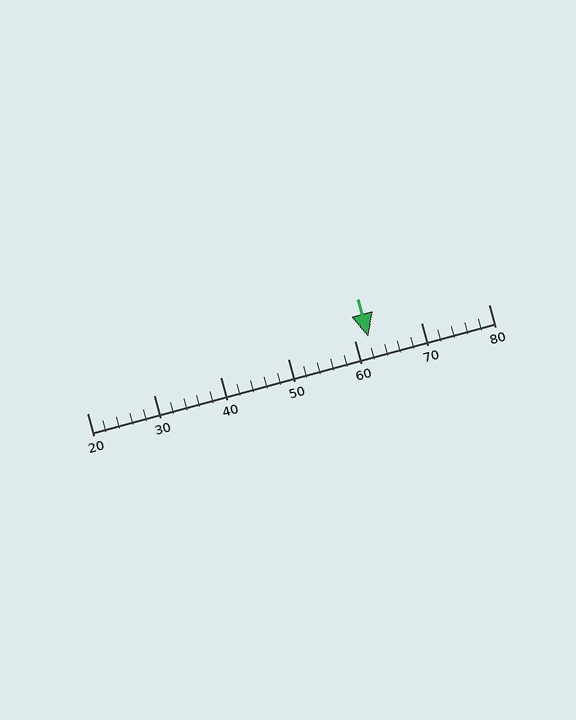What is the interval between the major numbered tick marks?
The major tick marks are spaced 10 units apart.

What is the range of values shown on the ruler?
The ruler shows values from 20 to 80.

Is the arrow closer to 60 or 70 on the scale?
The arrow is closer to 60.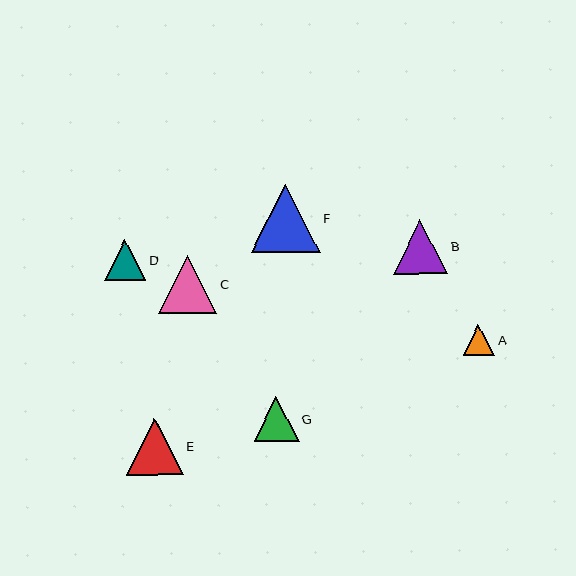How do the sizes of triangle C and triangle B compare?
Triangle C and triangle B are approximately the same size.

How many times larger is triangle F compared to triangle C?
Triangle F is approximately 1.2 times the size of triangle C.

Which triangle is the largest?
Triangle F is the largest with a size of approximately 69 pixels.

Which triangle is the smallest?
Triangle A is the smallest with a size of approximately 32 pixels.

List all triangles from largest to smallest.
From largest to smallest: F, C, E, B, G, D, A.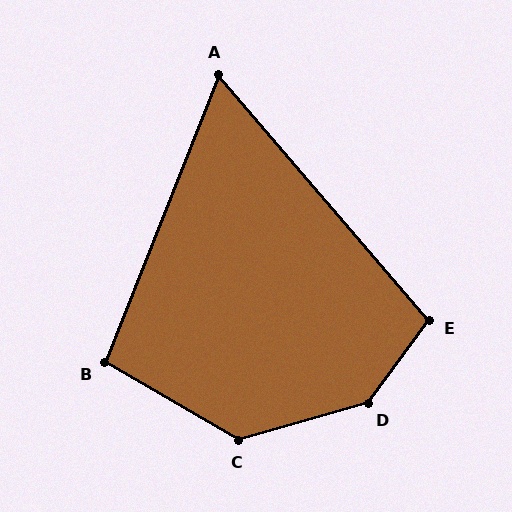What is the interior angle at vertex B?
Approximately 98 degrees (obtuse).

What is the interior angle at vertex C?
Approximately 134 degrees (obtuse).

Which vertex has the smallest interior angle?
A, at approximately 62 degrees.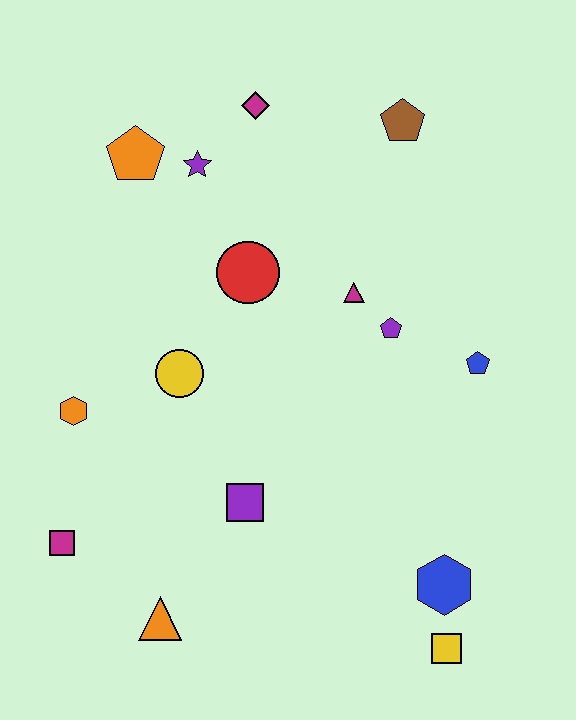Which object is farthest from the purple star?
The yellow square is farthest from the purple star.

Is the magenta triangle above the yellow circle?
Yes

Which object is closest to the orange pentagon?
The purple star is closest to the orange pentagon.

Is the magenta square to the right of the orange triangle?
No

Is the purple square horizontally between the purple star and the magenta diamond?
Yes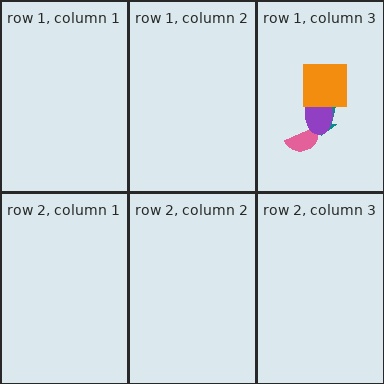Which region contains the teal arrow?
The row 1, column 3 region.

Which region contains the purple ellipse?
The row 1, column 3 region.